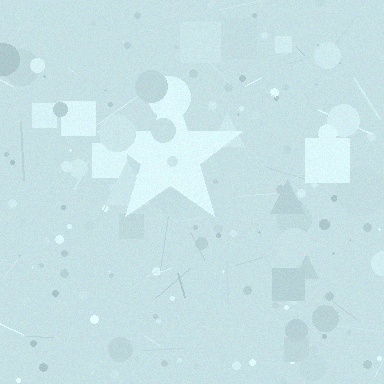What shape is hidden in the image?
A star is hidden in the image.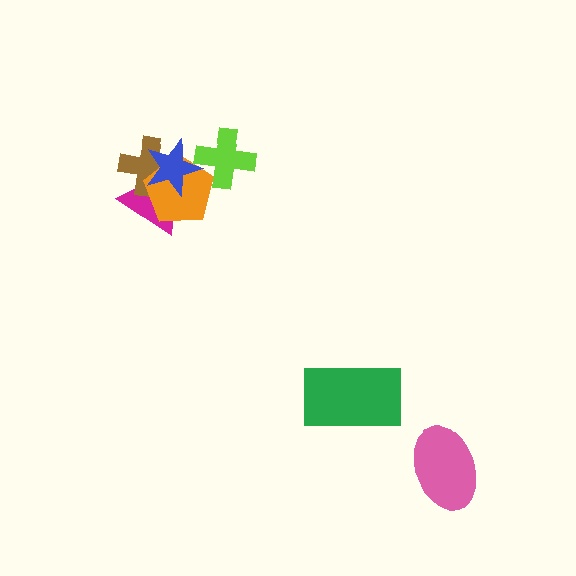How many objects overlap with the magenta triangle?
3 objects overlap with the magenta triangle.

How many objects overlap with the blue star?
4 objects overlap with the blue star.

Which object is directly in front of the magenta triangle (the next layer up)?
The brown cross is directly in front of the magenta triangle.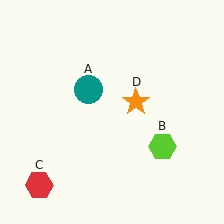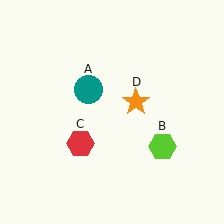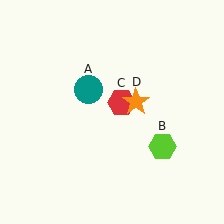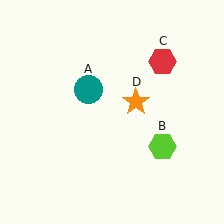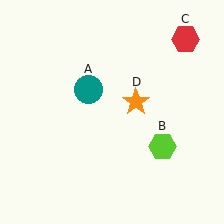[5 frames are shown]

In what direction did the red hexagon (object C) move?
The red hexagon (object C) moved up and to the right.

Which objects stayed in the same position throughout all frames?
Teal circle (object A) and lime hexagon (object B) and orange star (object D) remained stationary.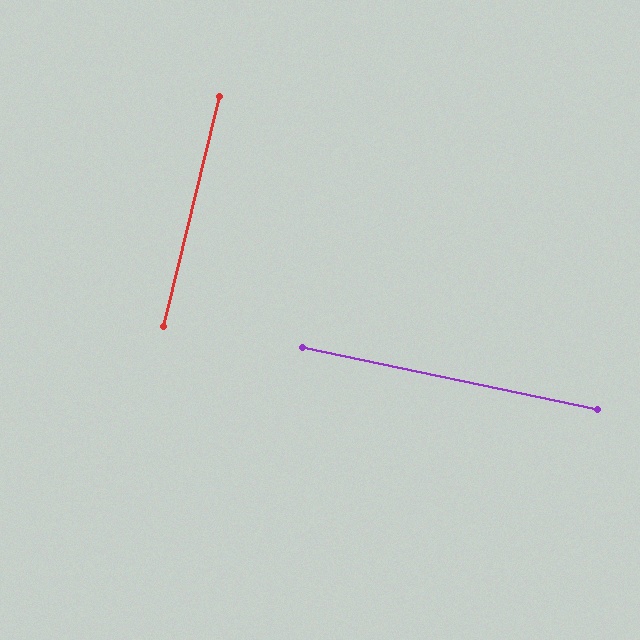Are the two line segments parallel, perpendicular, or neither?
Perpendicular — they meet at approximately 88°.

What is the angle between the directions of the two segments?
Approximately 88 degrees.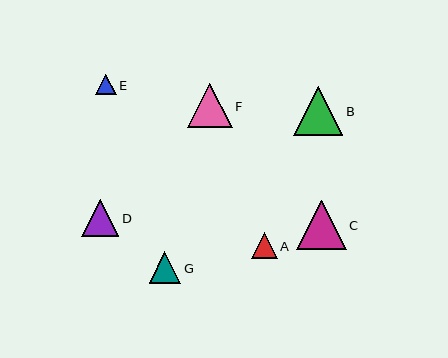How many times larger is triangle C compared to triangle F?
Triangle C is approximately 1.1 times the size of triangle F.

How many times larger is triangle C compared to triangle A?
Triangle C is approximately 1.9 times the size of triangle A.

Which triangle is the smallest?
Triangle E is the smallest with a size of approximately 20 pixels.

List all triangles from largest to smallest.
From largest to smallest: C, B, F, D, G, A, E.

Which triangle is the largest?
Triangle C is the largest with a size of approximately 49 pixels.